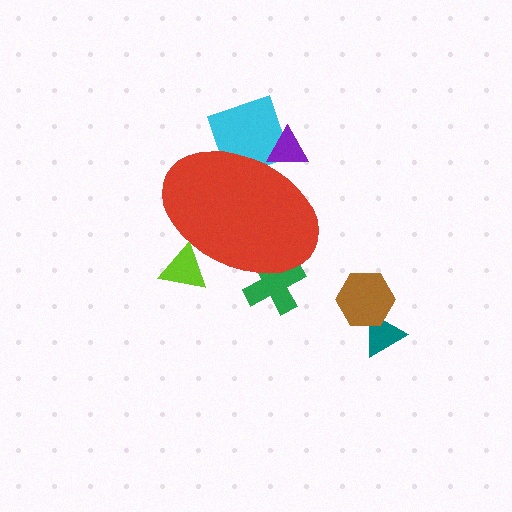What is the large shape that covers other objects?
A red ellipse.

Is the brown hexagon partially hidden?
No, the brown hexagon is fully visible.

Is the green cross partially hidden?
Yes, the green cross is partially hidden behind the red ellipse.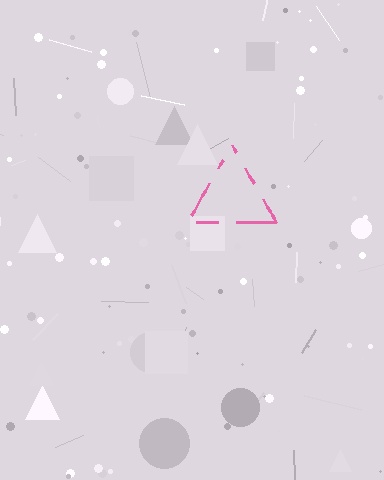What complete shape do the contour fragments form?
The contour fragments form a triangle.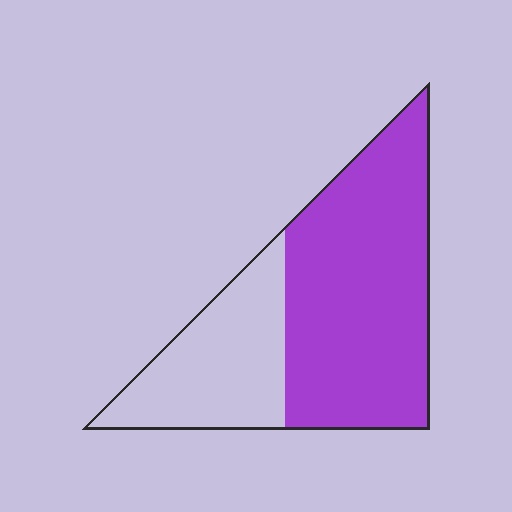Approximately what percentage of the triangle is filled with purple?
Approximately 65%.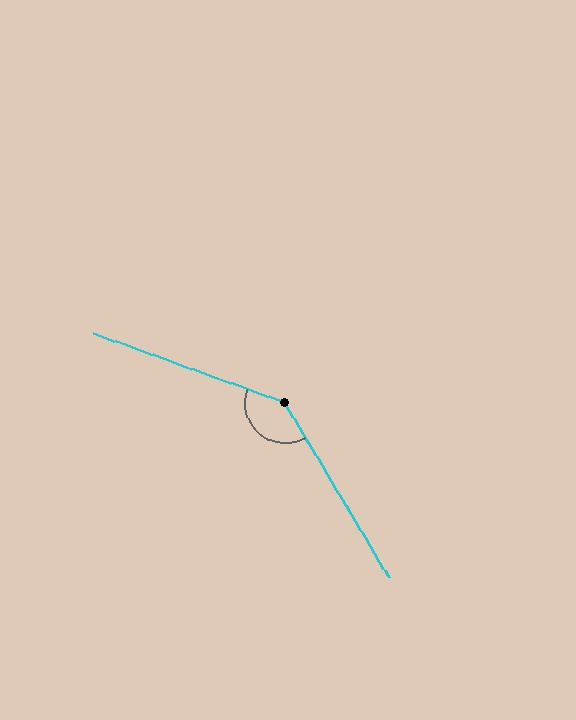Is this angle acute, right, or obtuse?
It is obtuse.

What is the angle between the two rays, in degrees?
Approximately 140 degrees.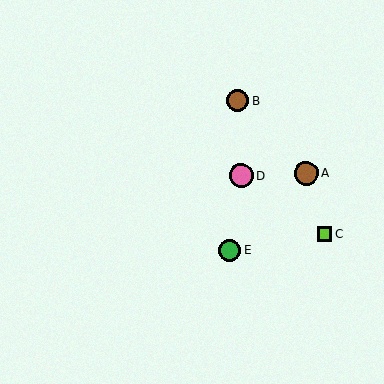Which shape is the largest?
The brown circle (labeled A) is the largest.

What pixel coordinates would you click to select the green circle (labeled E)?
Click at (230, 251) to select the green circle E.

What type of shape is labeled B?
Shape B is a brown circle.